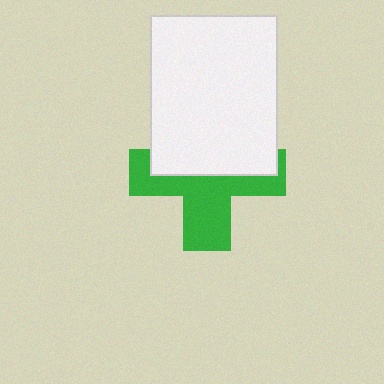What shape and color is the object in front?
The object in front is a white rectangle.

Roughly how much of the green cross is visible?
About half of it is visible (roughly 52%).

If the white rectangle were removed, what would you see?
You would see the complete green cross.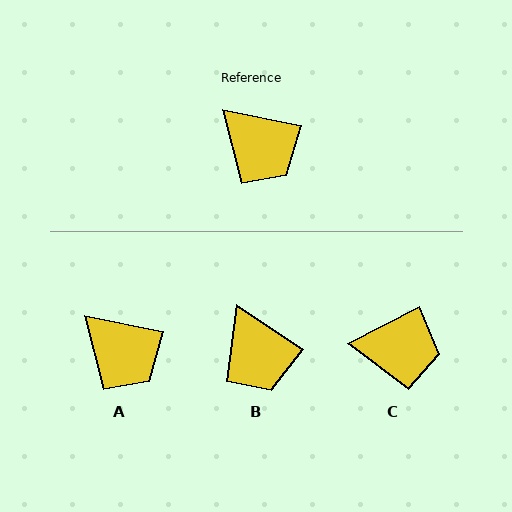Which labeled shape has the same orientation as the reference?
A.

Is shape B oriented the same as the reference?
No, it is off by about 22 degrees.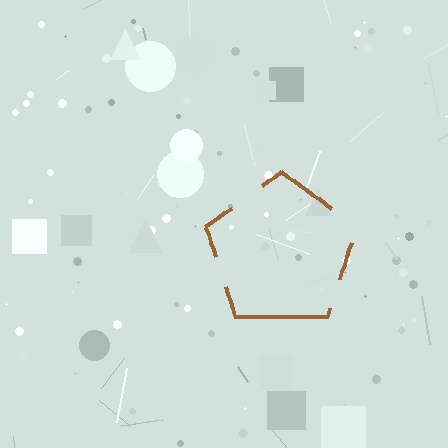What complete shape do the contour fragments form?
The contour fragments form a pentagon.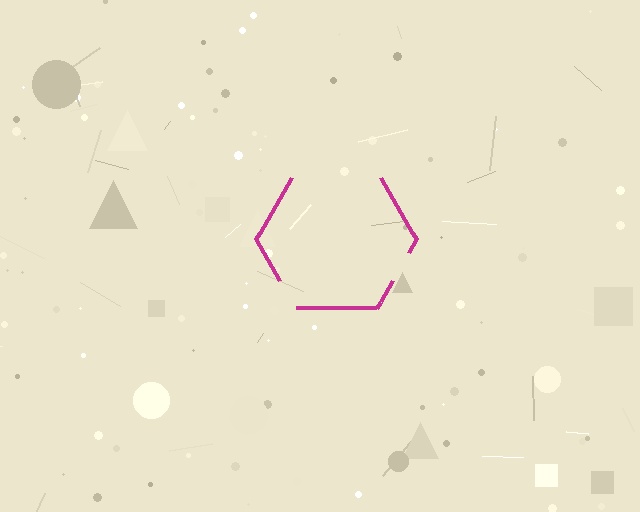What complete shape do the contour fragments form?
The contour fragments form a hexagon.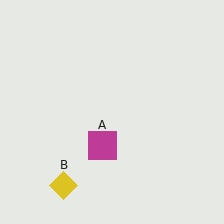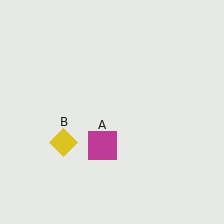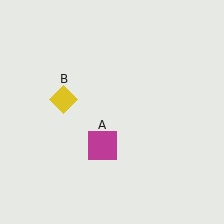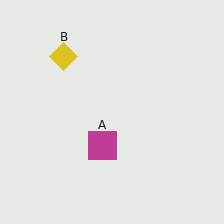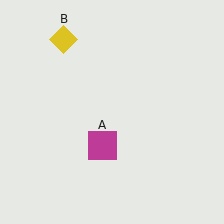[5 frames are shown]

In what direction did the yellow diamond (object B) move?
The yellow diamond (object B) moved up.